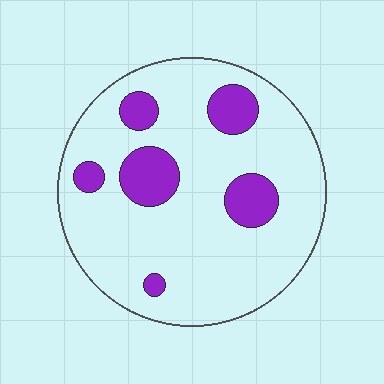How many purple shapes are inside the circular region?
6.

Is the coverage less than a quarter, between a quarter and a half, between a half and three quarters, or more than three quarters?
Less than a quarter.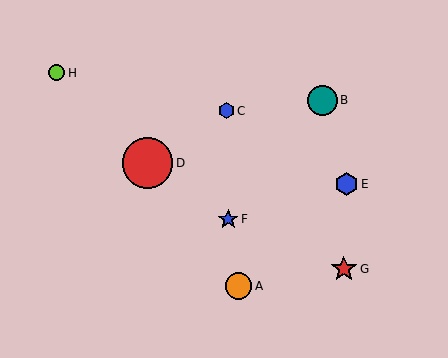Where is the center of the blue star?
The center of the blue star is at (228, 219).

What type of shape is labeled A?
Shape A is an orange circle.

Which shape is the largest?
The red circle (labeled D) is the largest.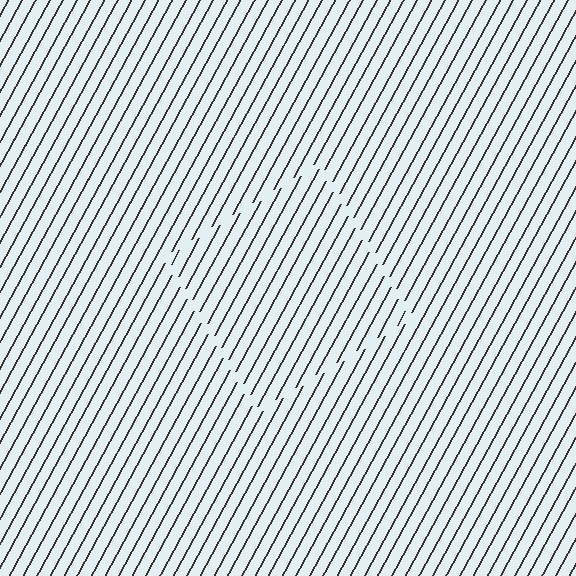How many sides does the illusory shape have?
4 sides — the line-ends trace a square.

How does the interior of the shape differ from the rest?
The interior of the shape contains the same grating, shifted by half a period — the contour is defined by the phase discontinuity where line-ends from the inner and outer gratings abut.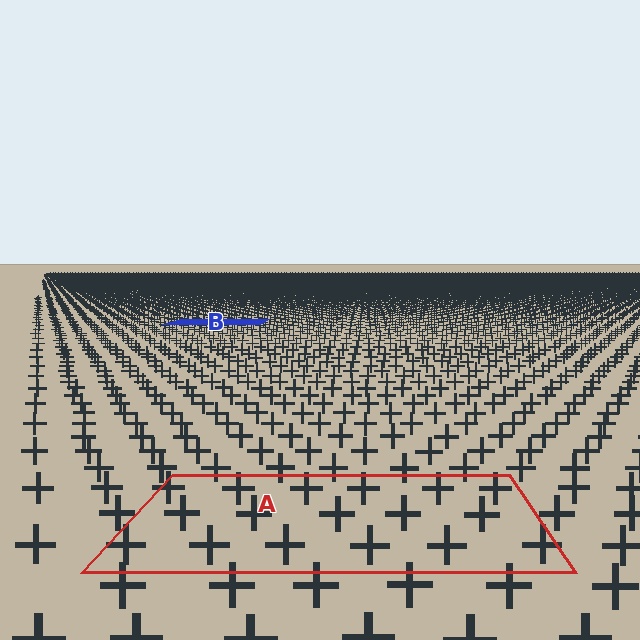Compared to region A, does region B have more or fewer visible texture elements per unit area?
Region B has more texture elements per unit area — they are packed more densely because it is farther away.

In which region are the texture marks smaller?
The texture marks are smaller in region B, because it is farther away.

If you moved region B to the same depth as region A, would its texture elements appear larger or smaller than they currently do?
They would appear larger. At a closer depth, the same texture elements are projected at a bigger on-screen size.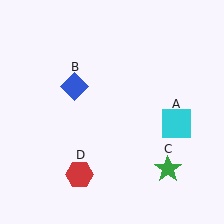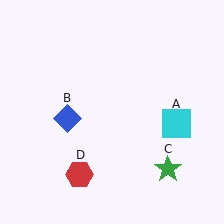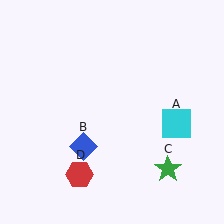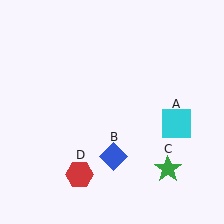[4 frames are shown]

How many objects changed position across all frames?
1 object changed position: blue diamond (object B).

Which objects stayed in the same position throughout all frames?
Cyan square (object A) and green star (object C) and red hexagon (object D) remained stationary.